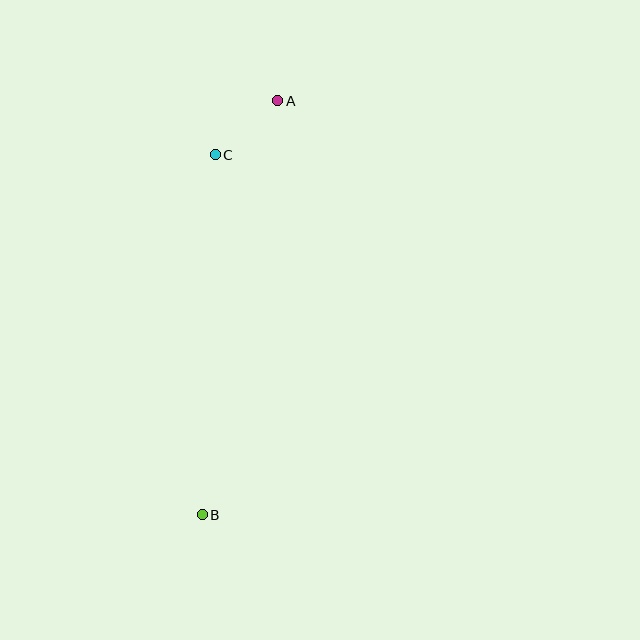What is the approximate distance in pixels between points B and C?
The distance between B and C is approximately 360 pixels.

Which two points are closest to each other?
Points A and C are closest to each other.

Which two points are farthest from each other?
Points A and B are farthest from each other.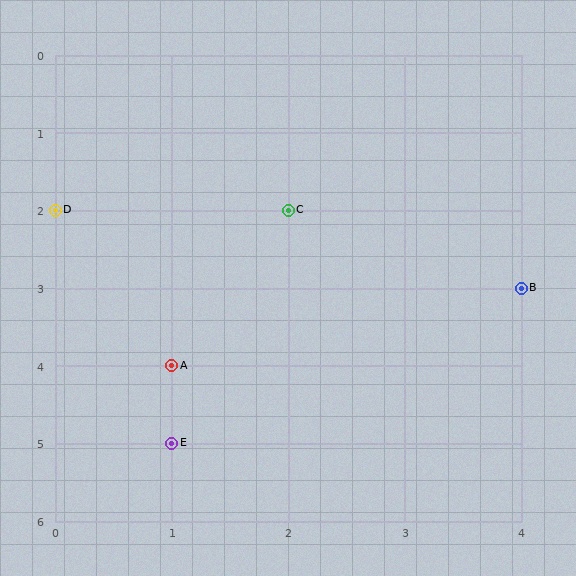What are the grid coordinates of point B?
Point B is at grid coordinates (4, 3).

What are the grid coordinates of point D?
Point D is at grid coordinates (0, 2).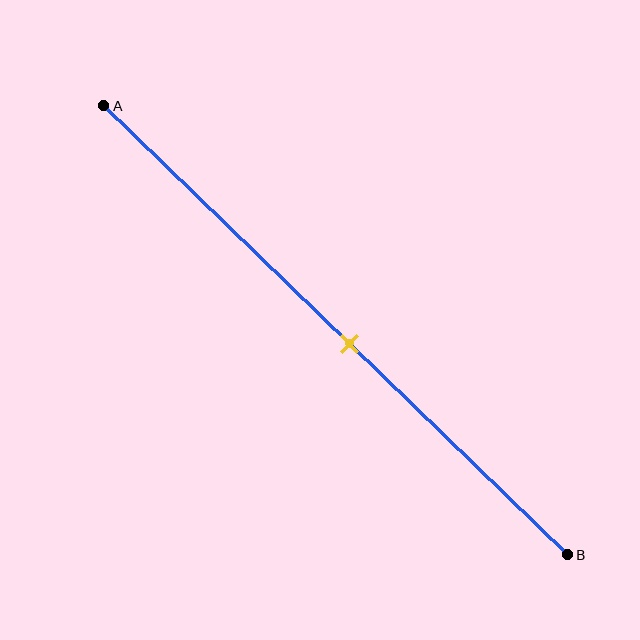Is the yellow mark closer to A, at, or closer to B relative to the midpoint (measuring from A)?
The yellow mark is closer to point B than the midpoint of segment AB.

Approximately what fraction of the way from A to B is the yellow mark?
The yellow mark is approximately 55% of the way from A to B.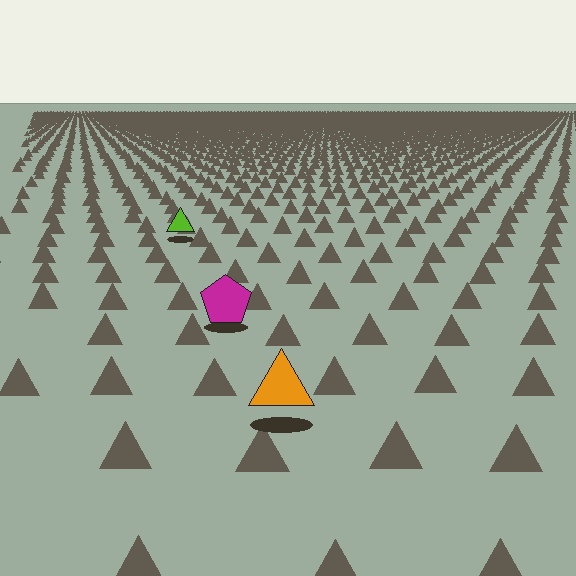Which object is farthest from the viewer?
The lime triangle is farthest from the viewer. It appears smaller and the ground texture around it is denser.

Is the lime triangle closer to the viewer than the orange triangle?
No. The orange triangle is closer — you can tell from the texture gradient: the ground texture is coarser near it.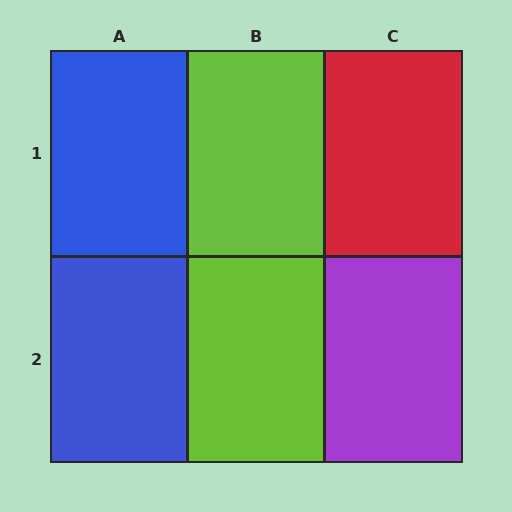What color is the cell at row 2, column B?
Lime.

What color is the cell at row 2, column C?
Purple.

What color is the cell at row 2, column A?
Blue.